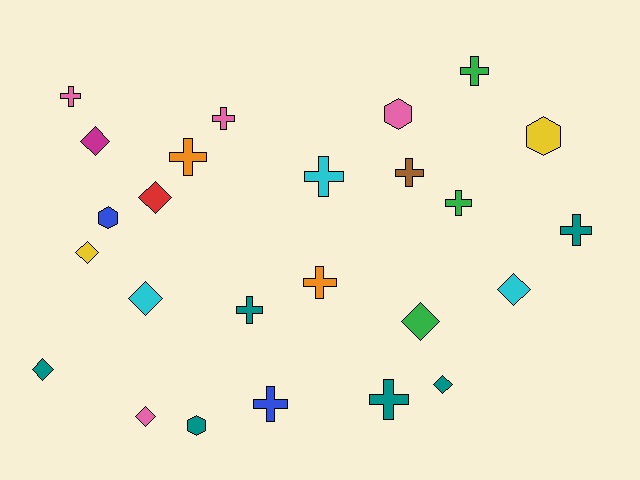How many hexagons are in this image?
There are 4 hexagons.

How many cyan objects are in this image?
There are 3 cyan objects.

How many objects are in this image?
There are 25 objects.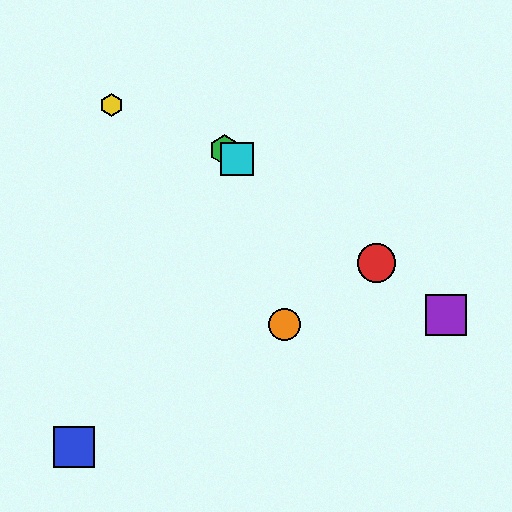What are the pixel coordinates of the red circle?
The red circle is at (376, 263).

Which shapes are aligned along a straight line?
The red circle, the green hexagon, the purple square, the cyan square are aligned along a straight line.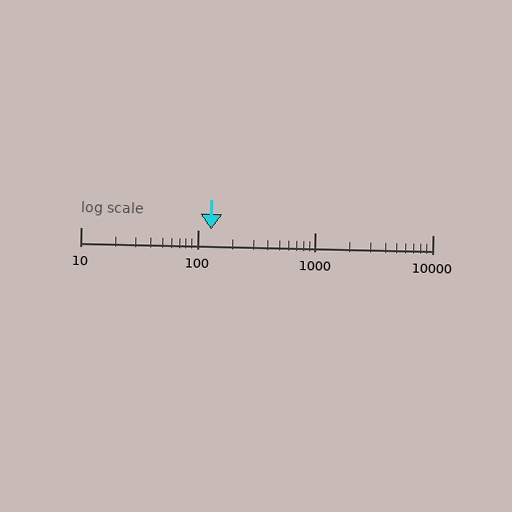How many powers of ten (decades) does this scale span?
The scale spans 3 decades, from 10 to 10000.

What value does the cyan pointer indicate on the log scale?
The pointer indicates approximately 130.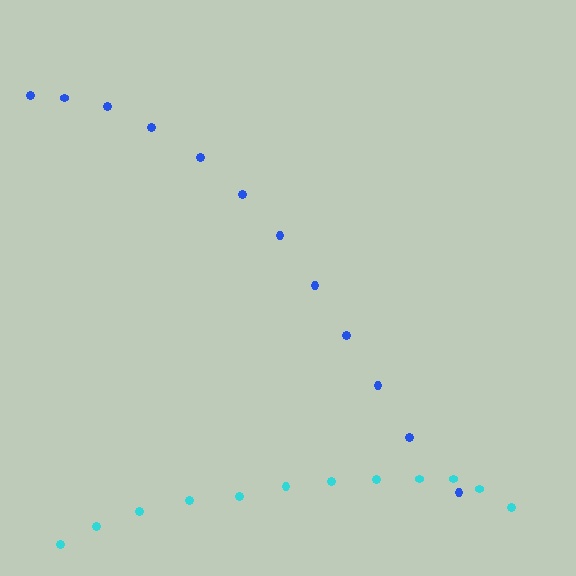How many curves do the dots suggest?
There are 2 distinct paths.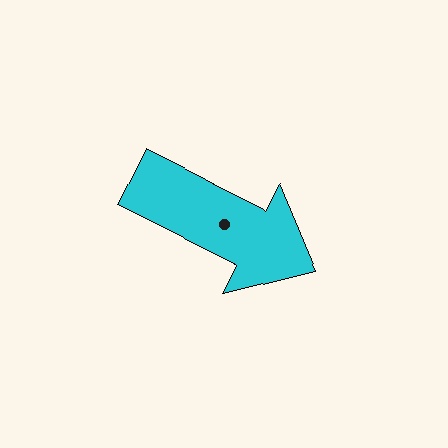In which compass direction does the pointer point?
Southeast.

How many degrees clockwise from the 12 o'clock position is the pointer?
Approximately 117 degrees.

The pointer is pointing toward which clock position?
Roughly 4 o'clock.